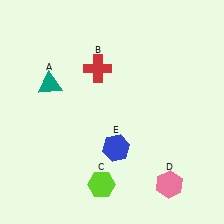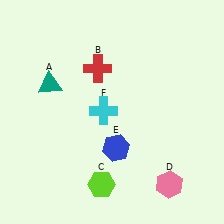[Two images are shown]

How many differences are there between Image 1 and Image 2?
There is 1 difference between the two images.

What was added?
A cyan cross (F) was added in Image 2.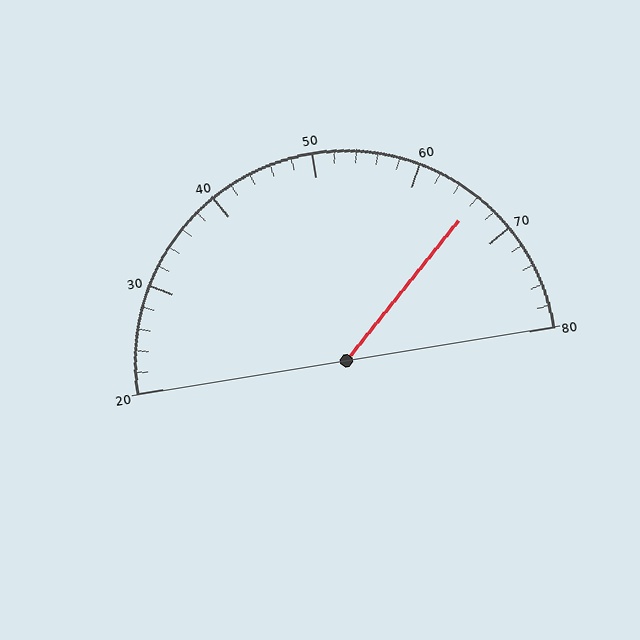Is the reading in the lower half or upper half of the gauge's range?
The reading is in the upper half of the range (20 to 80).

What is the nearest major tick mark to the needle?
The nearest major tick mark is 70.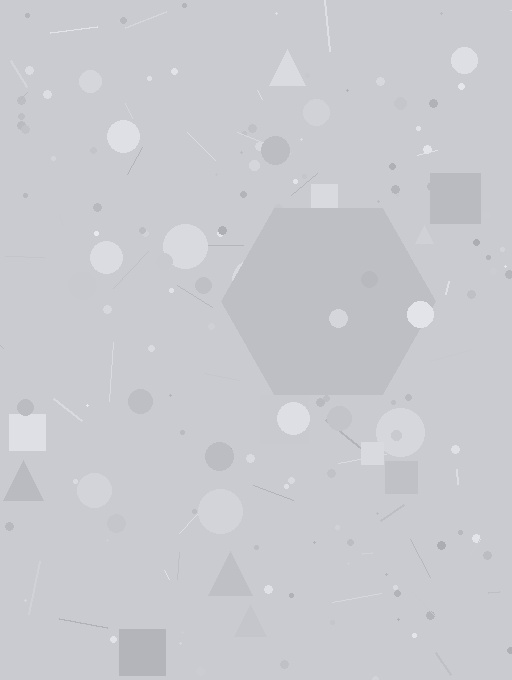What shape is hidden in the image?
A hexagon is hidden in the image.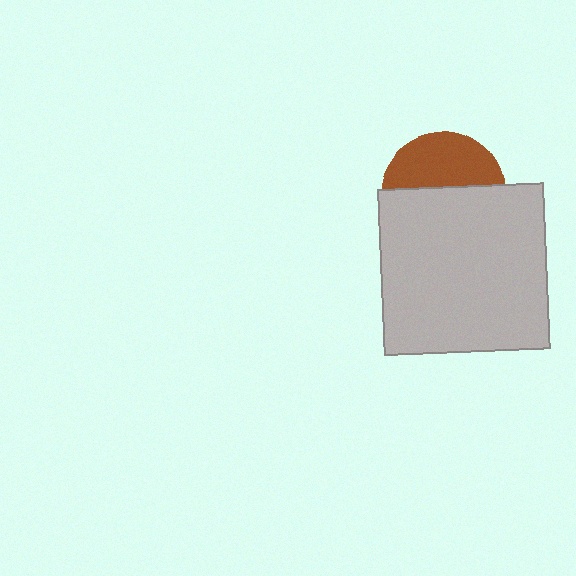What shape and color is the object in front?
The object in front is a light gray square.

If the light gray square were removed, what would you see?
You would see the complete brown circle.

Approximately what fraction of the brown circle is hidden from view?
Roughly 57% of the brown circle is hidden behind the light gray square.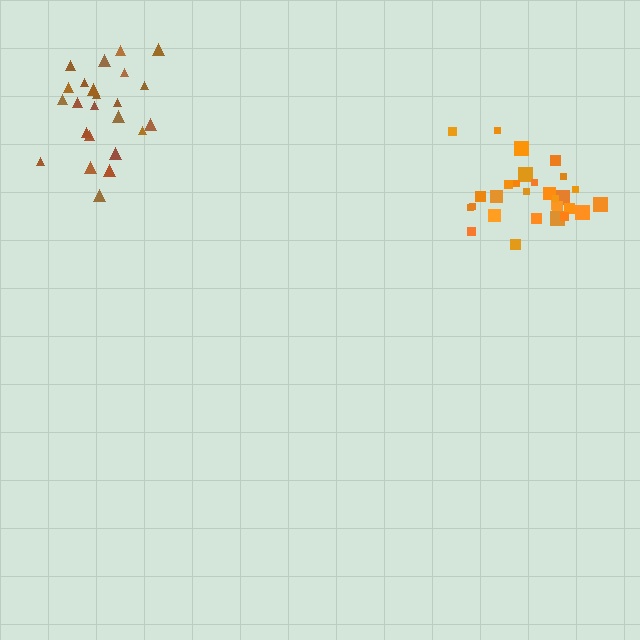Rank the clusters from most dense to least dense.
orange, brown.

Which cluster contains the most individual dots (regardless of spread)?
Orange (29).